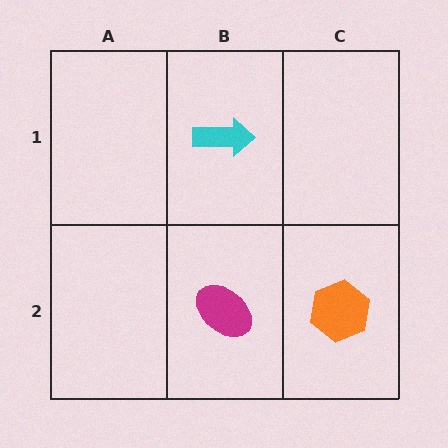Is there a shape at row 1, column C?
No, that cell is empty.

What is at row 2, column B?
A magenta ellipse.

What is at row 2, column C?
An orange hexagon.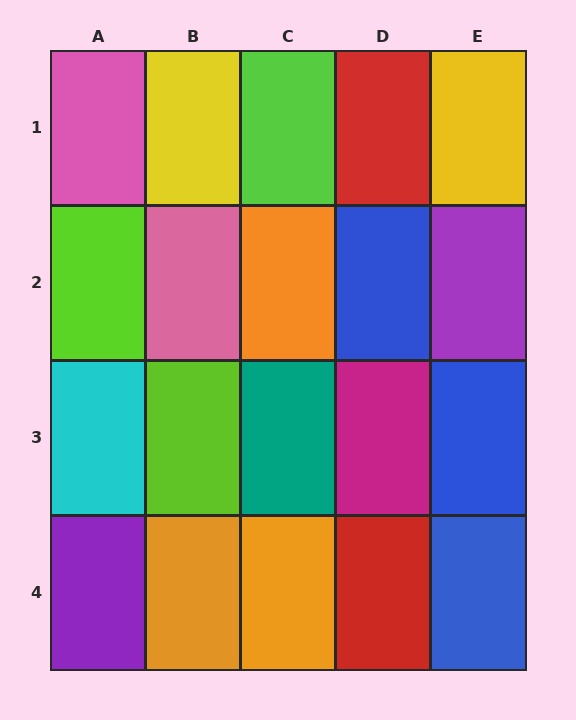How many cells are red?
2 cells are red.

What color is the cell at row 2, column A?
Lime.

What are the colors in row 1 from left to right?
Pink, yellow, lime, red, yellow.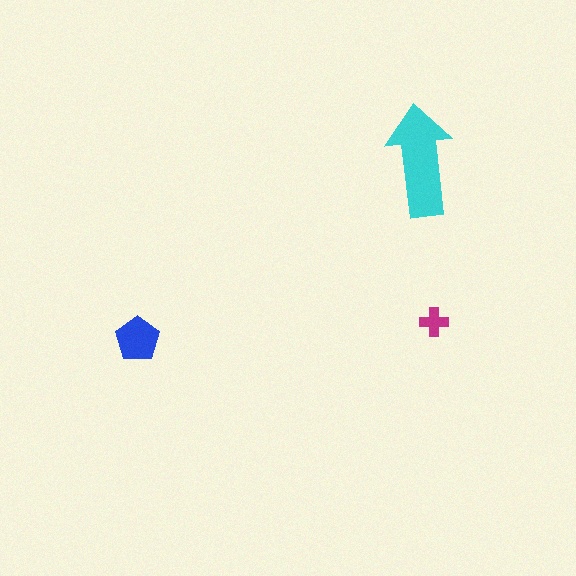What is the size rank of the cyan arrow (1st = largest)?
1st.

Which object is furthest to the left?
The blue pentagon is leftmost.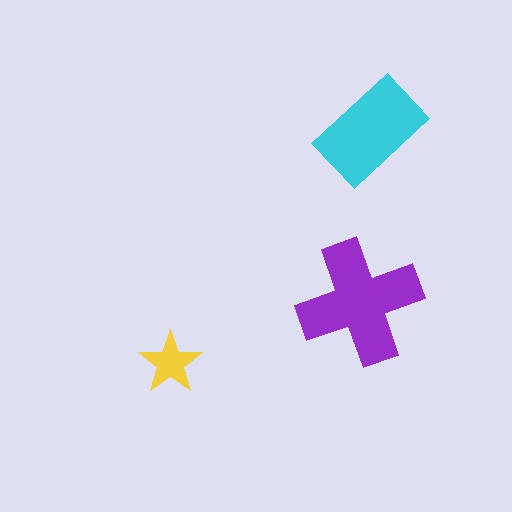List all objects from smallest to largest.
The yellow star, the cyan rectangle, the purple cross.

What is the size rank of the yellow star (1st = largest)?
3rd.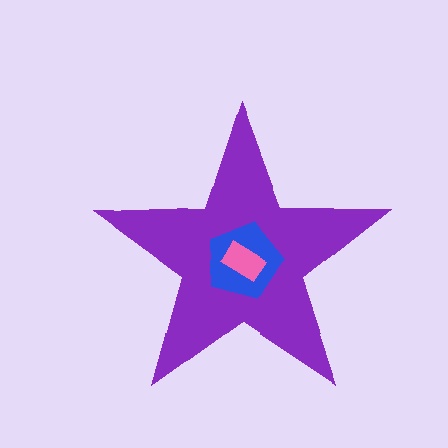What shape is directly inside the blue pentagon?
The pink rectangle.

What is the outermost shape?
The purple star.